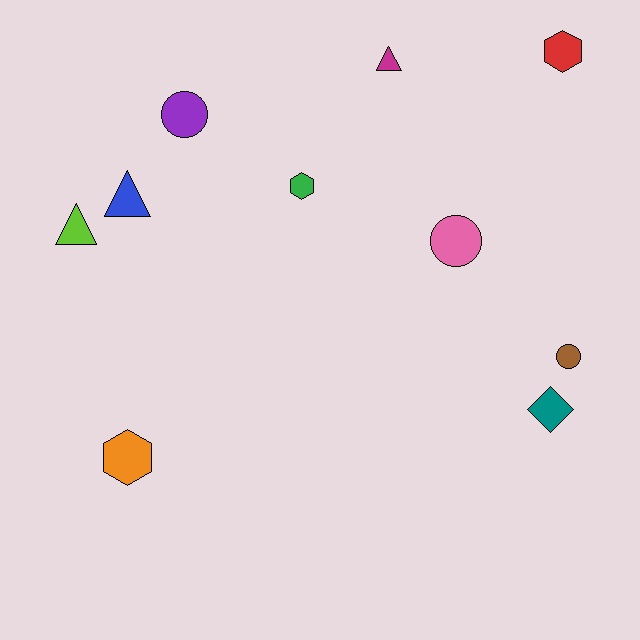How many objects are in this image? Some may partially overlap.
There are 10 objects.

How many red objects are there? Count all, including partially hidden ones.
There is 1 red object.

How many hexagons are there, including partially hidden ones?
There are 3 hexagons.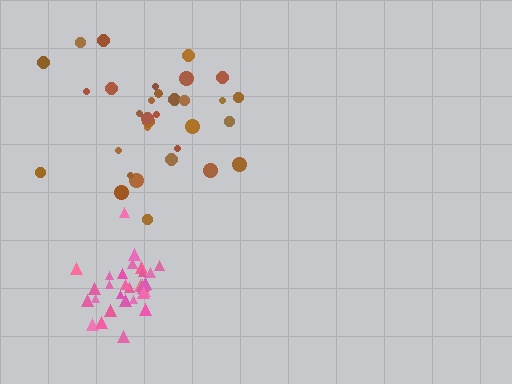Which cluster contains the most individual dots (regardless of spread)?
Brown (32).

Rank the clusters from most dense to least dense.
pink, brown.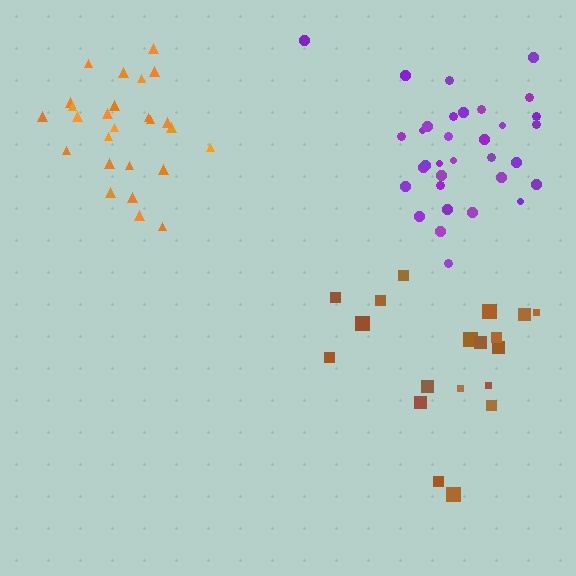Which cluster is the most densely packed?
Orange.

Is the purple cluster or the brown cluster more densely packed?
Purple.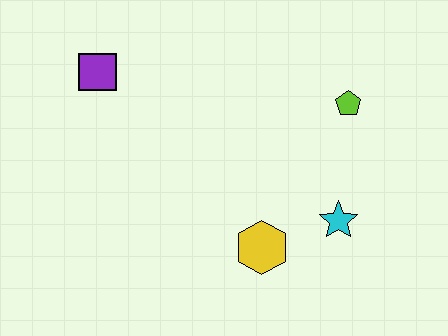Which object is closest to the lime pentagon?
The cyan star is closest to the lime pentagon.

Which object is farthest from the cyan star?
The purple square is farthest from the cyan star.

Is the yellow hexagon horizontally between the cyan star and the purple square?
Yes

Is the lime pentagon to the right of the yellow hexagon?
Yes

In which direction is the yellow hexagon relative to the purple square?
The yellow hexagon is below the purple square.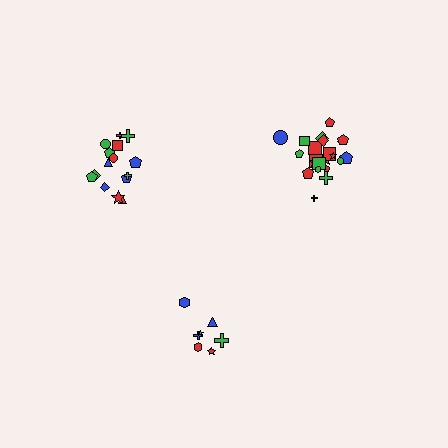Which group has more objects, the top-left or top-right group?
The top-right group.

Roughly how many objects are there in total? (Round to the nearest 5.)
Roughly 45 objects in total.